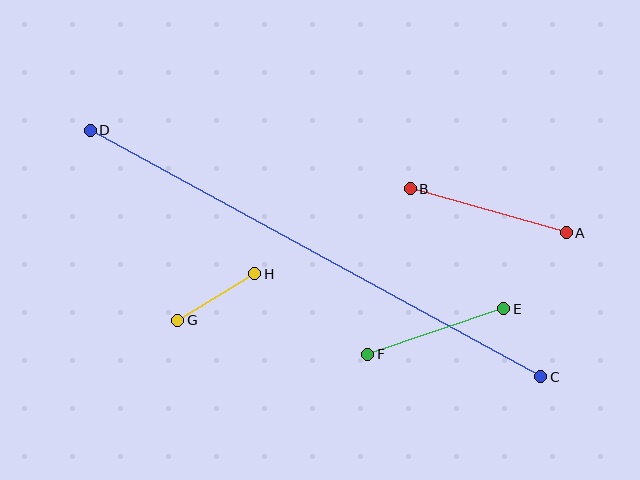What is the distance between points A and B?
The distance is approximately 162 pixels.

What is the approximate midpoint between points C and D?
The midpoint is at approximately (316, 254) pixels.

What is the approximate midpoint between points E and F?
The midpoint is at approximately (436, 331) pixels.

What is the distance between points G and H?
The distance is approximately 90 pixels.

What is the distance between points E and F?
The distance is approximately 144 pixels.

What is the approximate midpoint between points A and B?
The midpoint is at approximately (488, 211) pixels.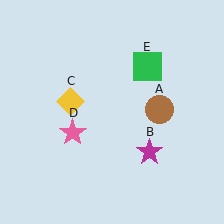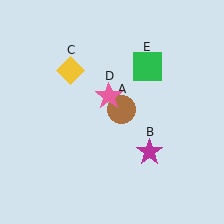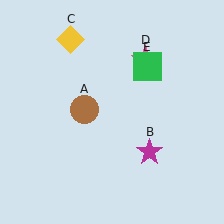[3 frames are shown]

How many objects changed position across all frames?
3 objects changed position: brown circle (object A), yellow diamond (object C), pink star (object D).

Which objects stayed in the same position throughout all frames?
Magenta star (object B) and green square (object E) remained stationary.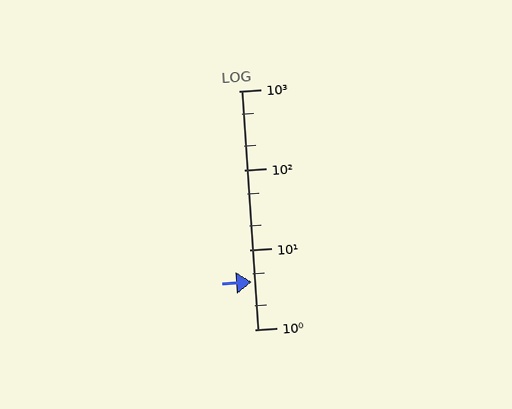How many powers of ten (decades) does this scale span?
The scale spans 3 decades, from 1 to 1000.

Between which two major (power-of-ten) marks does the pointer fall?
The pointer is between 1 and 10.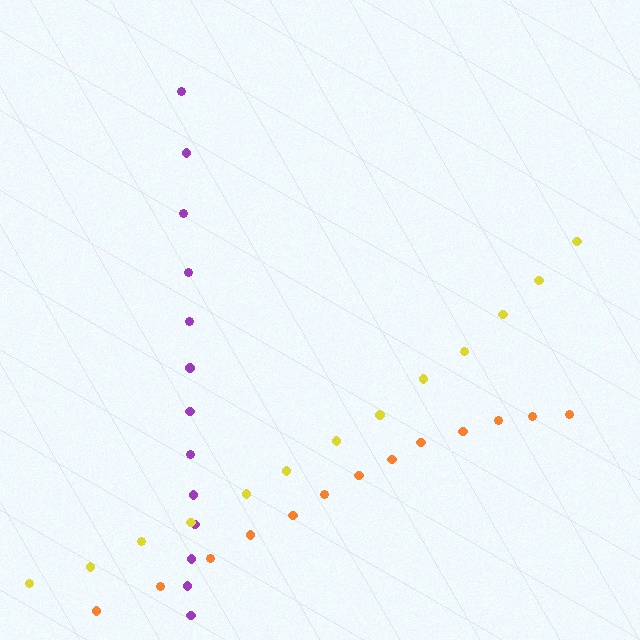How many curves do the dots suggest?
There are 3 distinct paths.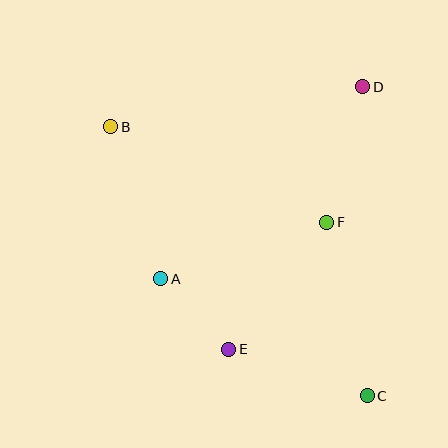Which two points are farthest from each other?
Points B and C are farthest from each other.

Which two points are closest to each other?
Points A and E are closest to each other.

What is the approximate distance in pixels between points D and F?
The distance between D and F is approximately 140 pixels.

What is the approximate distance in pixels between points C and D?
The distance between C and D is approximately 309 pixels.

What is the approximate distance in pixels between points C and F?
The distance between C and F is approximately 178 pixels.